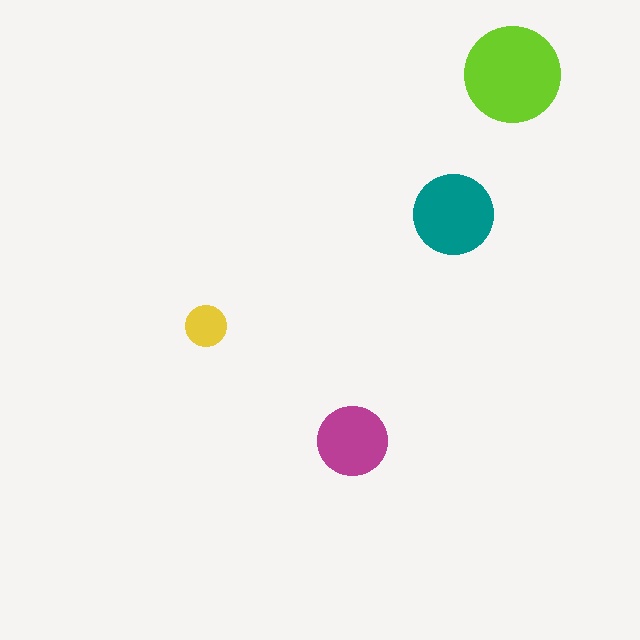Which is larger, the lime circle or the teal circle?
The lime one.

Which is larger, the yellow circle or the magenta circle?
The magenta one.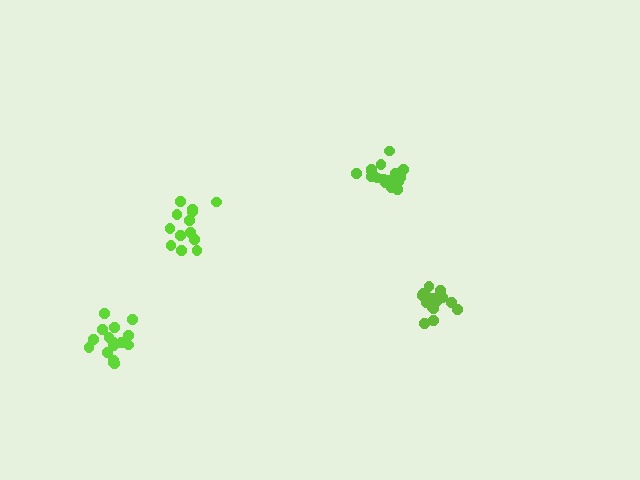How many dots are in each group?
Group 1: 13 dots, Group 2: 18 dots, Group 3: 16 dots, Group 4: 16 dots (63 total).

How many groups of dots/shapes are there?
There are 4 groups.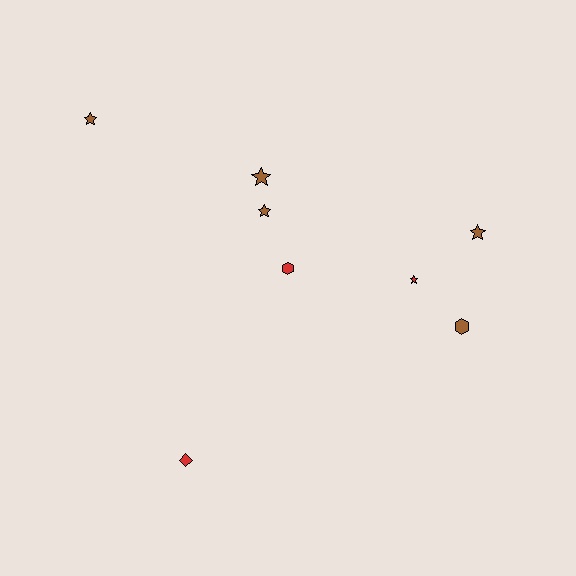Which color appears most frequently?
Brown, with 5 objects.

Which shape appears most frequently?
Star, with 5 objects.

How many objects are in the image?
There are 8 objects.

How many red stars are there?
There is 1 red star.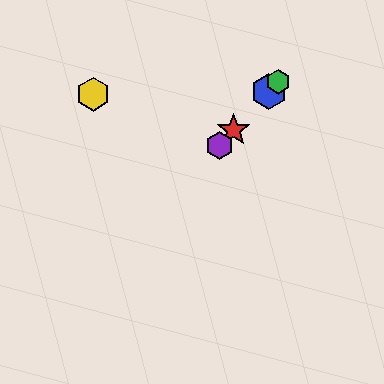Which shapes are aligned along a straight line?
The red star, the blue hexagon, the green hexagon, the purple hexagon are aligned along a straight line.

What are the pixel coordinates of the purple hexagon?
The purple hexagon is at (219, 145).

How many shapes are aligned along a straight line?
4 shapes (the red star, the blue hexagon, the green hexagon, the purple hexagon) are aligned along a straight line.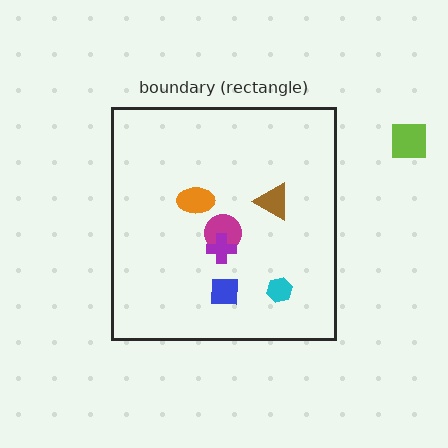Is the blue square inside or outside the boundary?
Inside.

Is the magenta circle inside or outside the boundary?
Inside.